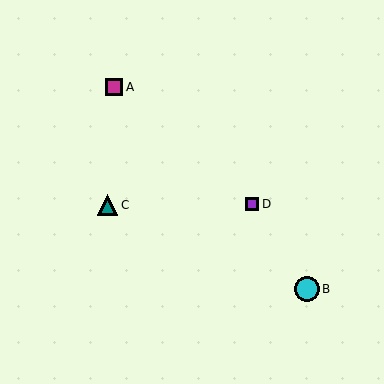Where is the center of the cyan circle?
The center of the cyan circle is at (307, 289).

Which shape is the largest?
The cyan circle (labeled B) is the largest.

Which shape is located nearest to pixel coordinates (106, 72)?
The magenta square (labeled A) at (114, 87) is nearest to that location.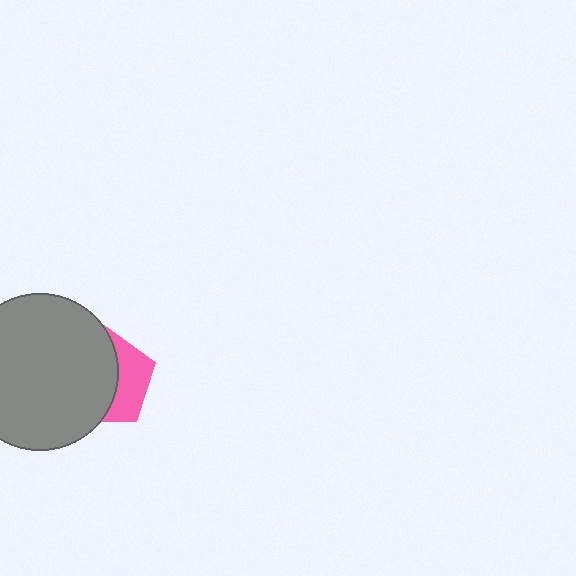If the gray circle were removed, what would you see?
You would see the complete pink pentagon.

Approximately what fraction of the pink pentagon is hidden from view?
Roughly 63% of the pink pentagon is hidden behind the gray circle.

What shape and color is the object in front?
The object in front is a gray circle.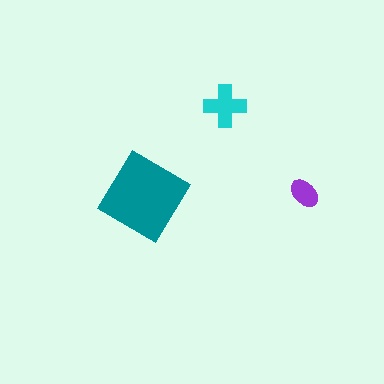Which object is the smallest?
The purple ellipse.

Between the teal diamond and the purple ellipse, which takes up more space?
The teal diamond.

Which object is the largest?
The teal diamond.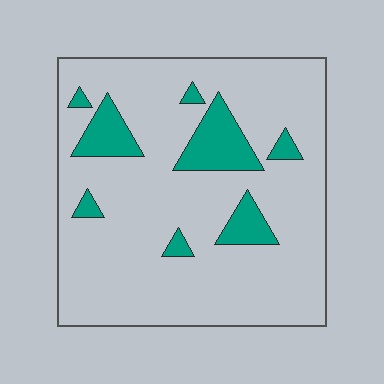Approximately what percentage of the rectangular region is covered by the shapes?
Approximately 15%.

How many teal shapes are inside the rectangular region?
8.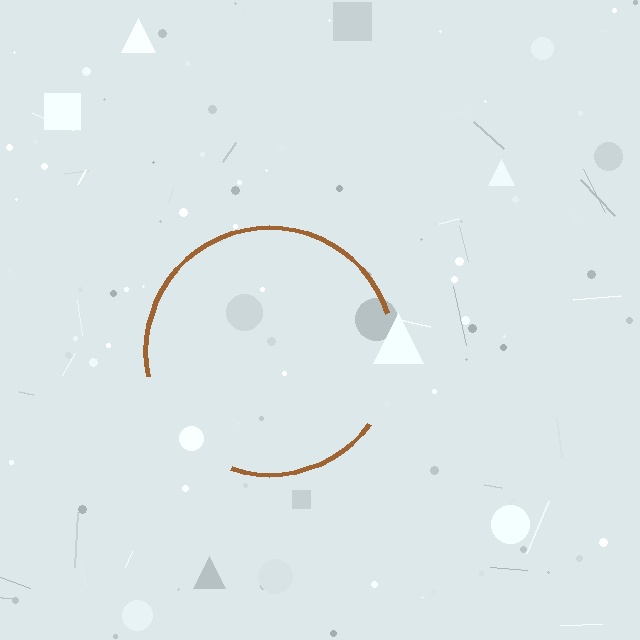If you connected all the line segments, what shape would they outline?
They would outline a circle.